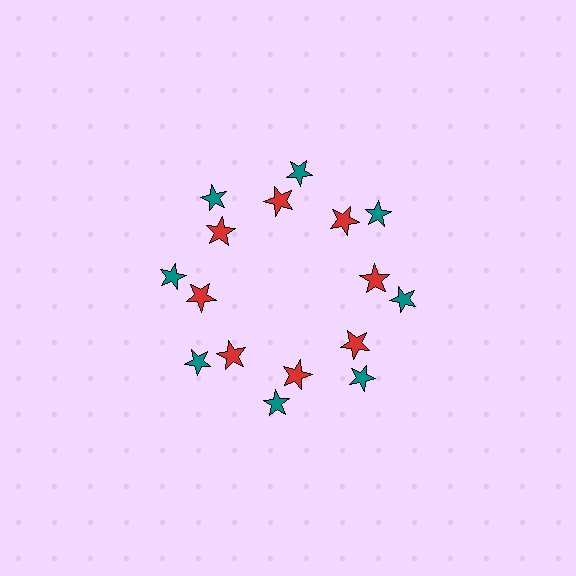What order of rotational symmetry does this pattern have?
This pattern has 8-fold rotational symmetry.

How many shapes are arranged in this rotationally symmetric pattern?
There are 16 shapes, arranged in 8 groups of 2.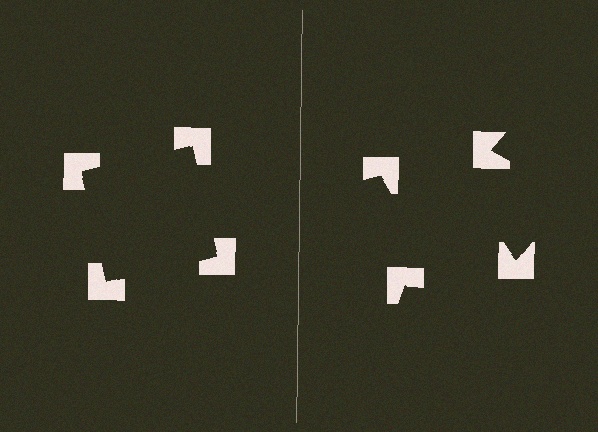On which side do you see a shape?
An illusory square appears on the left side. On the right side the wedge cuts are rotated, so no coherent shape forms.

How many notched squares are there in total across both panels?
8 — 4 on each side.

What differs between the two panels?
The notched squares are positioned identically on both sides; only the wedge orientations differ. On the left they align to a square; on the right they are misaligned.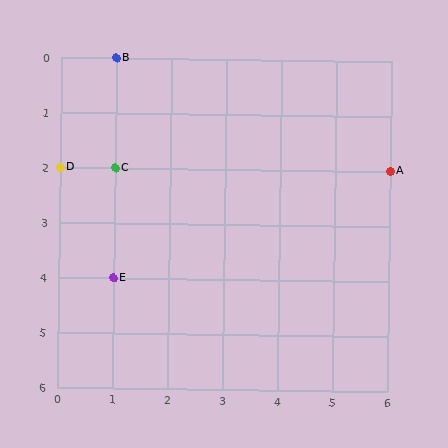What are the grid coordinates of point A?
Point A is at grid coordinates (6, 2).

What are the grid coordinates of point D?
Point D is at grid coordinates (0, 2).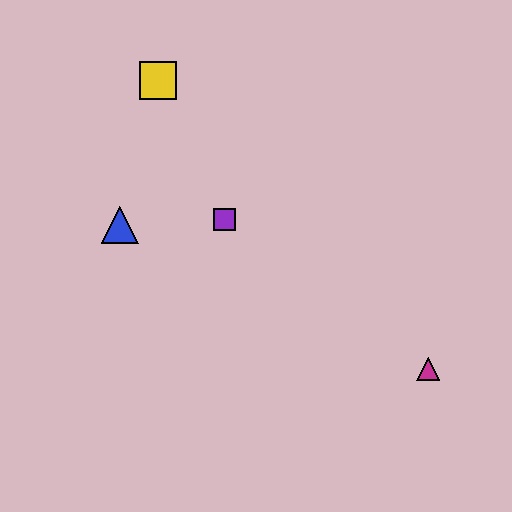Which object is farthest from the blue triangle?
The magenta triangle is farthest from the blue triangle.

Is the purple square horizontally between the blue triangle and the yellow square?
No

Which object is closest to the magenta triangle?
The purple square is closest to the magenta triangle.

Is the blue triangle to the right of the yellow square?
No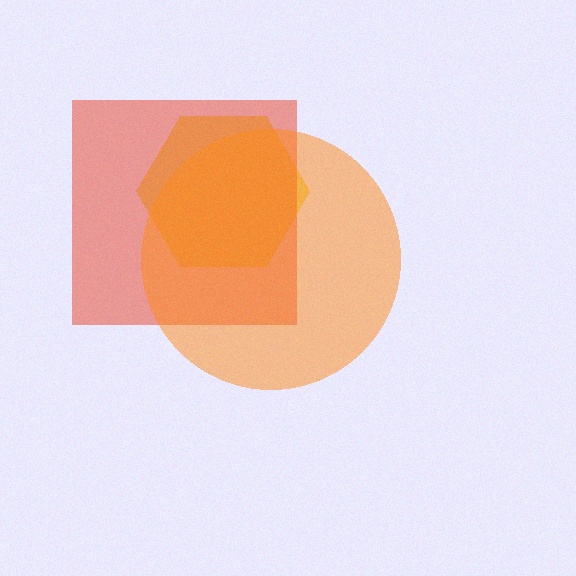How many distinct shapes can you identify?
There are 3 distinct shapes: a yellow hexagon, a red square, an orange circle.